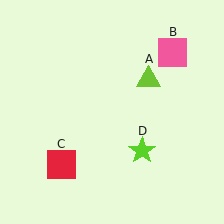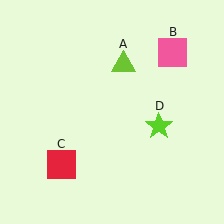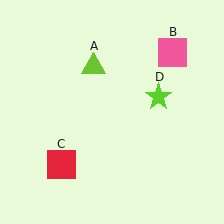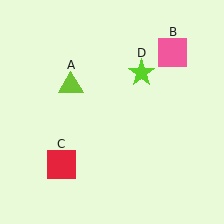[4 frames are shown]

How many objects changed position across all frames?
2 objects changed position: lime triangle (object A), lime star (object D).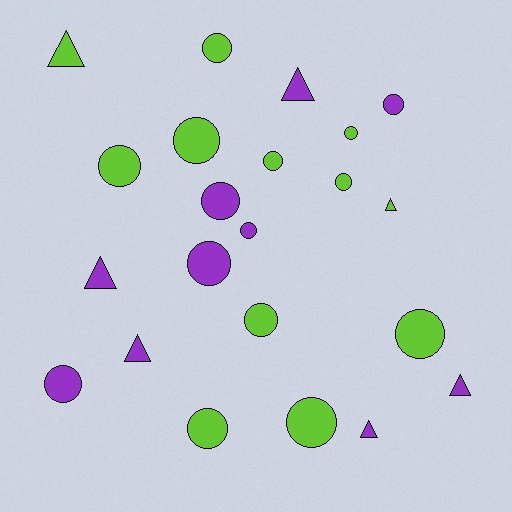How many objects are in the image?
There are 22 objects.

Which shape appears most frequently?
Circle, with 15 objects.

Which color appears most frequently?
Lime, with 12 objects.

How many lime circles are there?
There are 10 lime circles.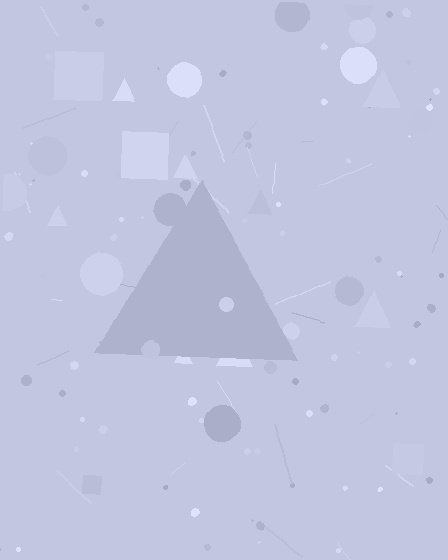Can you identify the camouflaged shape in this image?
The camouflaged shape is a triangle.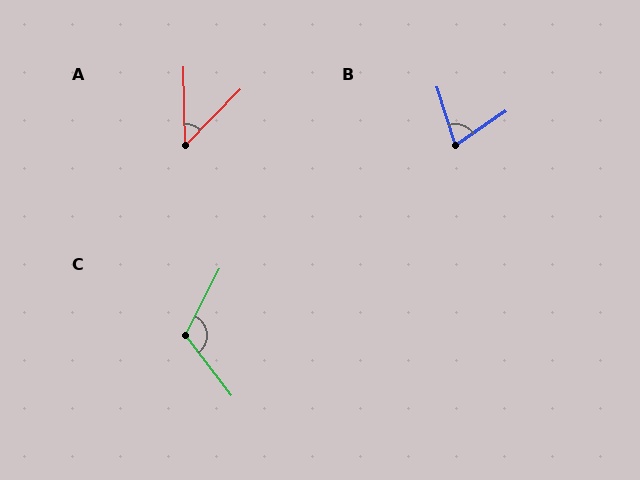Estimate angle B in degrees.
Approximately 73 degrees.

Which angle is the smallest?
A, at approximately 46 degrees.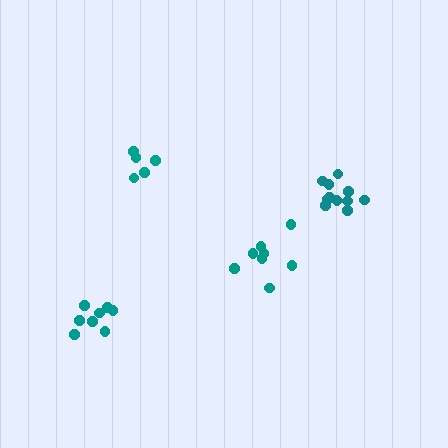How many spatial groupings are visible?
There are 4 spatial groupings.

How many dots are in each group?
Group 1: 8 dots, Group 2: 8 dots, Group 3: 11 dots, Group 4: 5 dots (32 total).